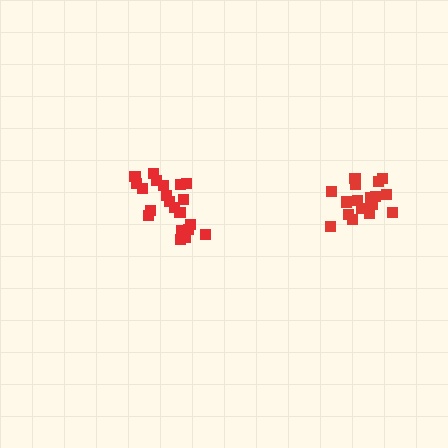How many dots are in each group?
Group 1: 21 dots, Group 2: 17 dots (38 total).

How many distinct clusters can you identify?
There are 2 distinct clusters.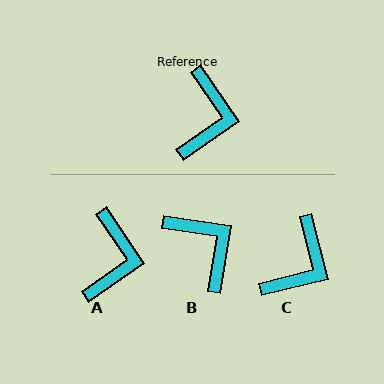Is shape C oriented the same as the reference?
No, it is off by about 21 degrees.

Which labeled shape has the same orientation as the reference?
A.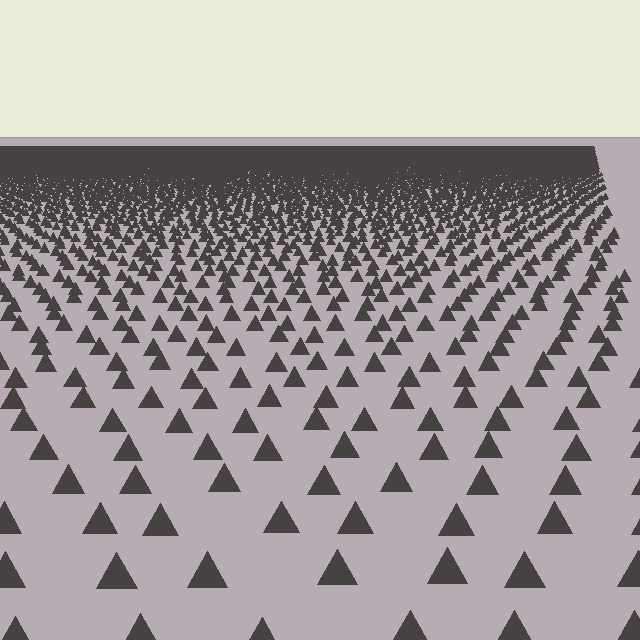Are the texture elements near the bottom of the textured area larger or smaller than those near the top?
Larger. Near the bottom, elements are closer to the viewer and appear at a bigger on-screen size.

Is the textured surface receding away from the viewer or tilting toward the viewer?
The surface is receding away from the viewer. Texture elements get smaller and denser toward the top.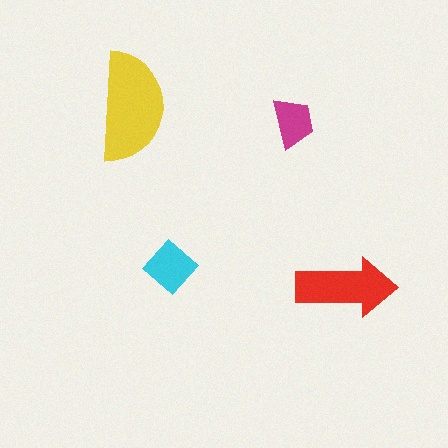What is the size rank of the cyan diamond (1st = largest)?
3rd.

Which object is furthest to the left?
The yellow semicircle is leftmost.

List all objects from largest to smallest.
The yellow semicircle, the red arrow, the cyan diamond, the magenta trapezoid.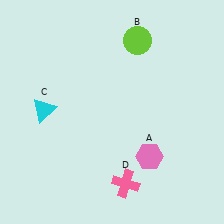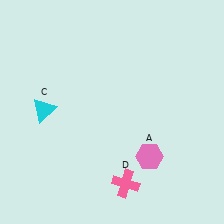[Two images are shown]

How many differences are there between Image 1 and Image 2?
There is 1 difference between the two images.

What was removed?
The lime circle (B) was removed in Image 2.